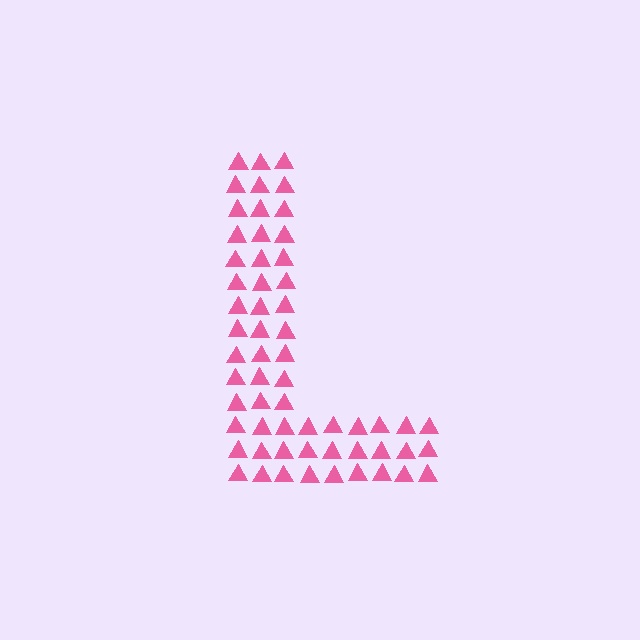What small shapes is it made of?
It is made of small triangles.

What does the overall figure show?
The overall figure shows the letter L.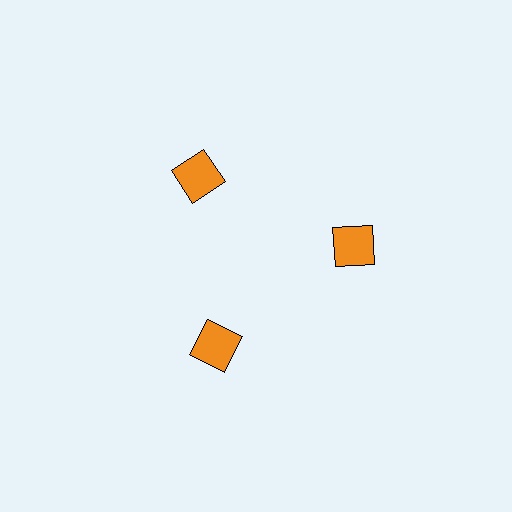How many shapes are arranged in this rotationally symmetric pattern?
There are 3 shapes, arranged in 3 groups of 1.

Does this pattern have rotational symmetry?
Yes, this pattern has 3-fold rotational symmetry. It looks the same after rotating 120 degrees around the center.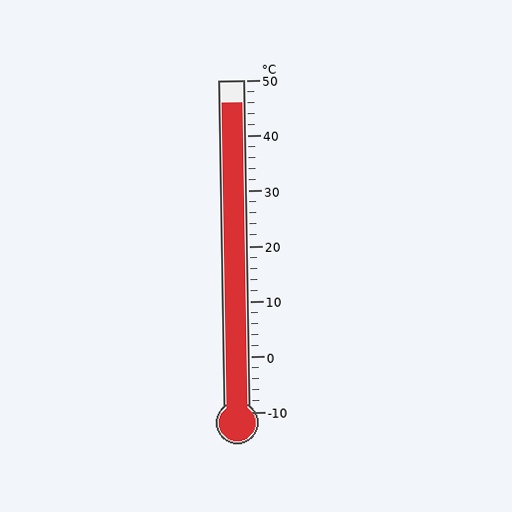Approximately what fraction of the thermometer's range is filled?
The thermometer is filled to approximately 95% of its range.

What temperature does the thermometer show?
The thermometer shows approximately 46°C.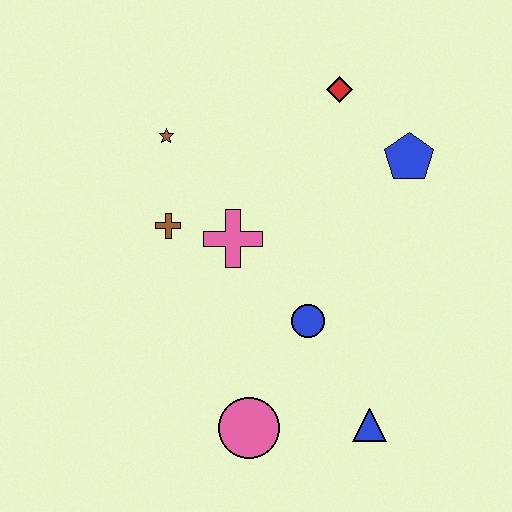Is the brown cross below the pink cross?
No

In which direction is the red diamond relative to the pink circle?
The red diamond is above the pink circle.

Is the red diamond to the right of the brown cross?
Yes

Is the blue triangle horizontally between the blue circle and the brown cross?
No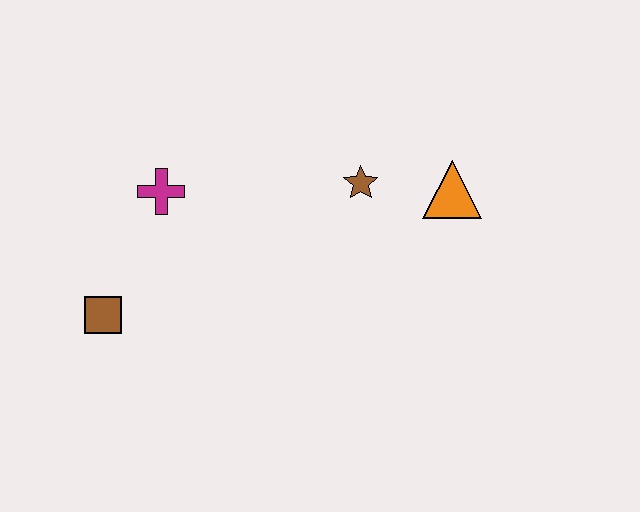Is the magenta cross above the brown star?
No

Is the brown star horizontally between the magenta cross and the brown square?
No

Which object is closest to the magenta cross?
The brown square is closest to the magenta cross.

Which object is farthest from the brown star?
The brown square is farthest from the brown star.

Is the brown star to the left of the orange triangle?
Yes